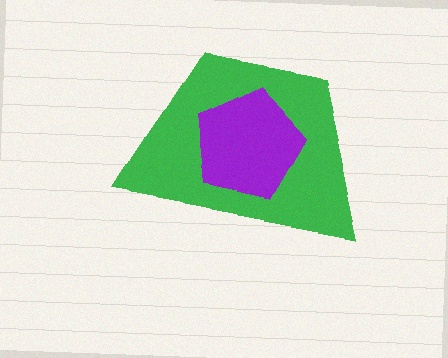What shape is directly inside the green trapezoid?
The purple pentagon.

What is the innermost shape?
The purple pentagon.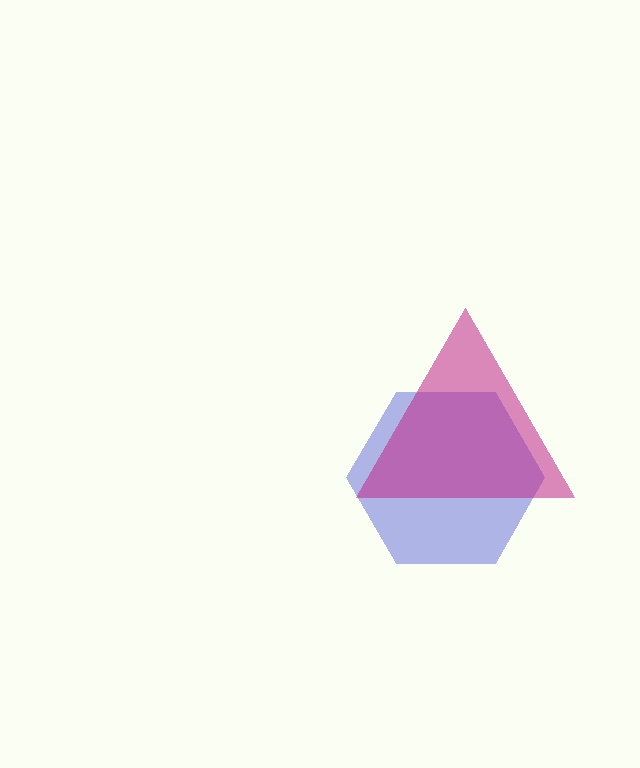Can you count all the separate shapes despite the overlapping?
Yes, there are 2 separate shapes.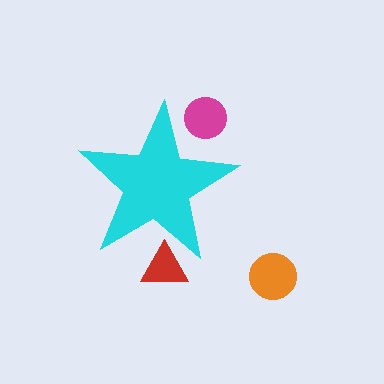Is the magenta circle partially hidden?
Yes, the magenta circle is partially hidden behind the cyan star.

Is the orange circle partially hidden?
No, the orange circle is fully visible.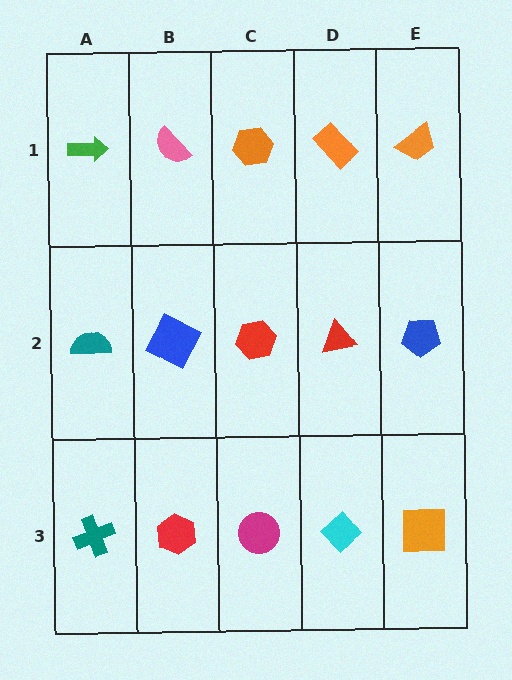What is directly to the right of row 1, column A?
A pink semicircle.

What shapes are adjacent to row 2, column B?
A pink semicircle (row 1, column B), a red hexagon (row 3, column B), a teal semicircle (row 2, column A), a red hexagon (row 2, column C).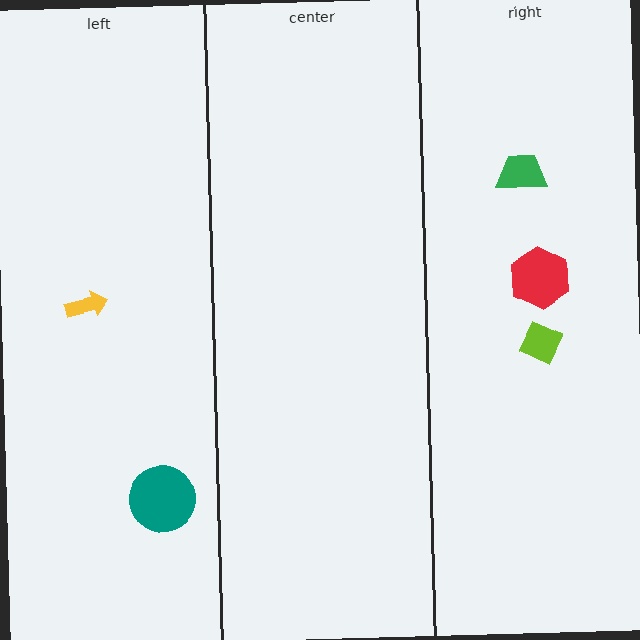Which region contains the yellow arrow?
The left region.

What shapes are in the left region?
The teal circle, the yellow arrow.